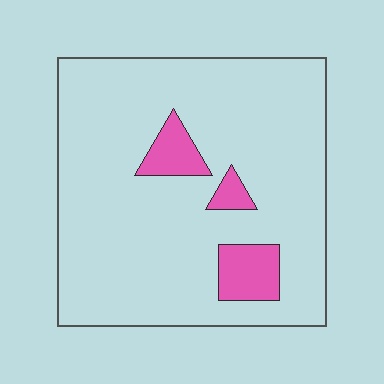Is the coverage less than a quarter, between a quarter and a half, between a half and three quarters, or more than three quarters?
Less than a quarter.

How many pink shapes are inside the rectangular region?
3.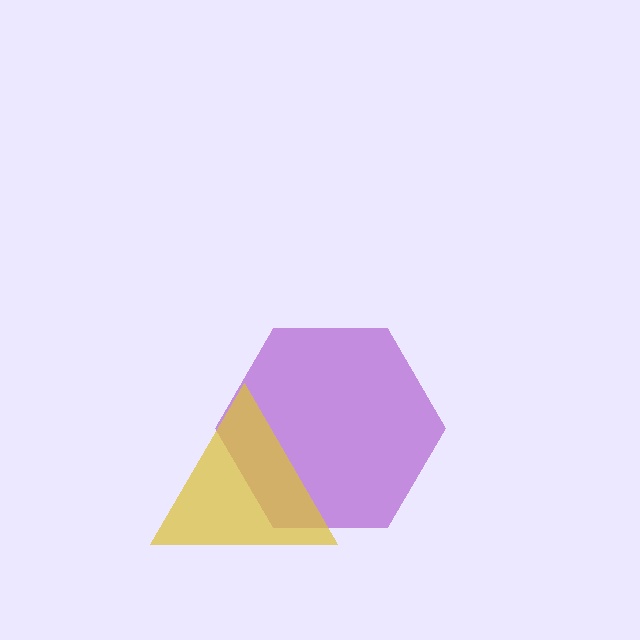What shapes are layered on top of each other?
The layered shapes are: a purple hexagon, a yellow triangle.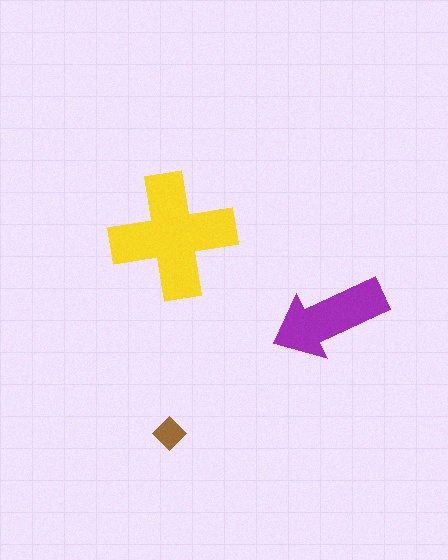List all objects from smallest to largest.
The brown diamond, the purple arrow, the yellow cross.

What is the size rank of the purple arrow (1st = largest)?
2nd.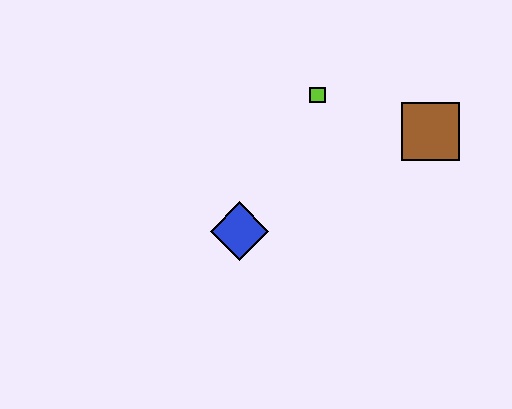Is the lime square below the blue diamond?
No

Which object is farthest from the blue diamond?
The brown square is farthest from the blue diamond.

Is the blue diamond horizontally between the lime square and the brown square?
No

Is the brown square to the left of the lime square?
No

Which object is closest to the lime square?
The brown square is closest to the lime square.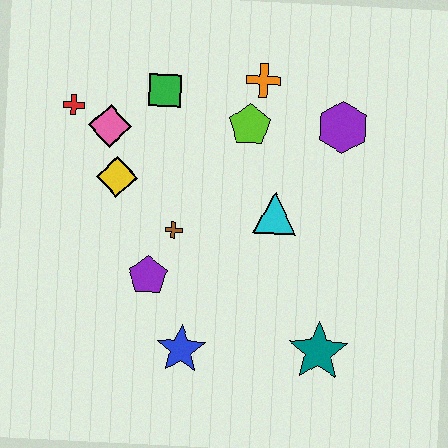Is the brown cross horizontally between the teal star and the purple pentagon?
Yes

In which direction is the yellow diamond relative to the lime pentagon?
The yellow diamond is to the left of the lime pentagon.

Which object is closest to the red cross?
The pink diamond is closest to the red cross.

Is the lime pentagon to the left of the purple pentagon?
No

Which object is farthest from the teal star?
The red cross is farthest from the teal star.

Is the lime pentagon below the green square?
Yes